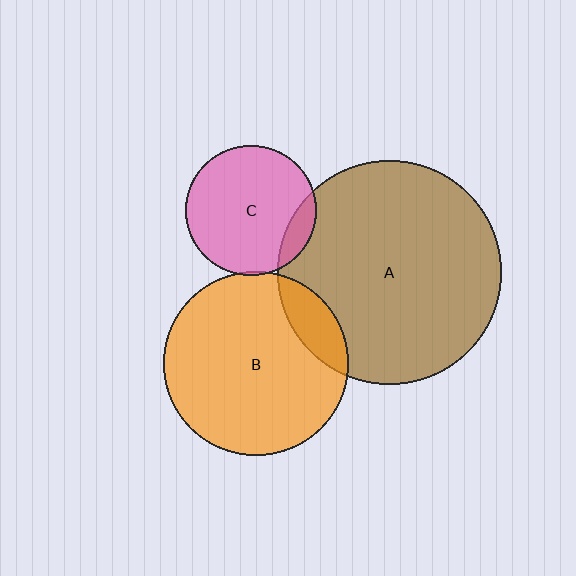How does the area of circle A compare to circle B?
Approximately 1.5 times.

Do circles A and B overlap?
Yes.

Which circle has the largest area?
Circle A (brown).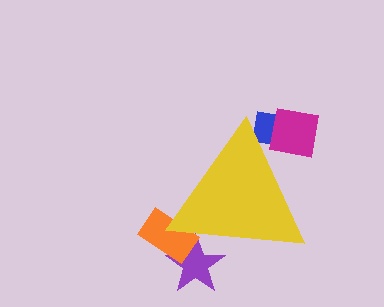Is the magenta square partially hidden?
Yes, the magenta square is partially hidden behind the yellow triangle.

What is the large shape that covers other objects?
A yellow triangle.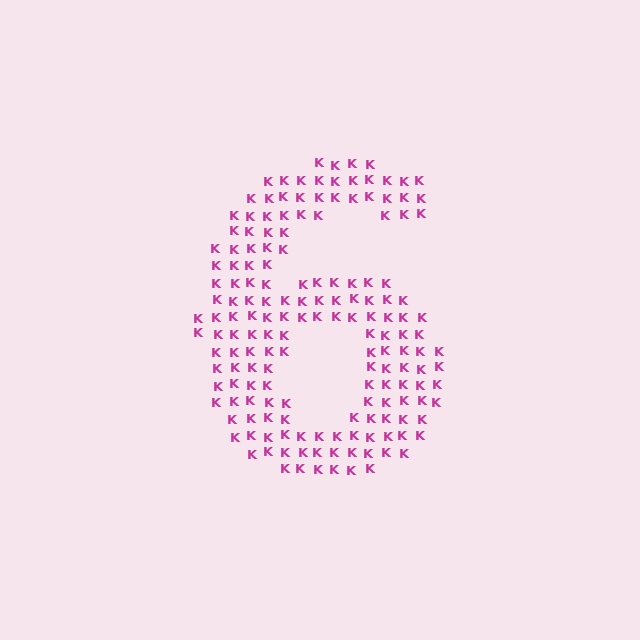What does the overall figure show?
The overall figure shows the digit 6.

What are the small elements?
The small elements are letter K's.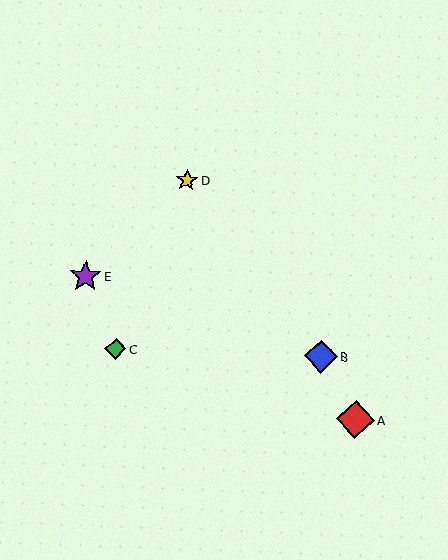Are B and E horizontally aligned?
No, B is at y≈357 and E is at y≈276.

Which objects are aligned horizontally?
Objects B, C are aligned horizontally.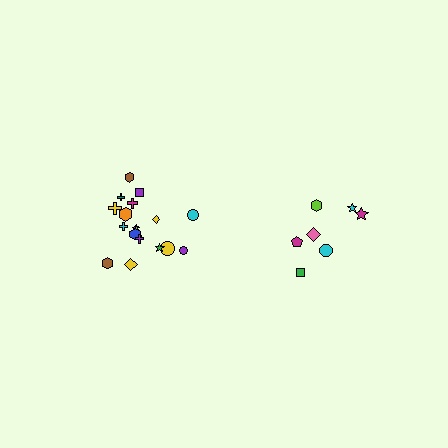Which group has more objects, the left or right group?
The left group.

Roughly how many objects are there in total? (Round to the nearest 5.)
Roughly 25 objects in total.